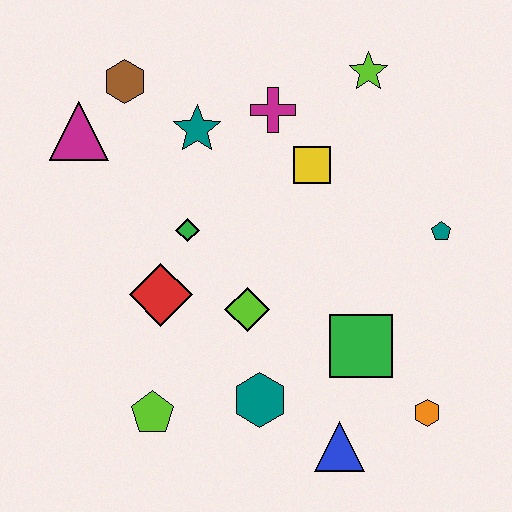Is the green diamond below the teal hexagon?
No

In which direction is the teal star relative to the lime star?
The teal star is to the left of the lime star.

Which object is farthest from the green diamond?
The orange hexagon is farthest from the green diamond.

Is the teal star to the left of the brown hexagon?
No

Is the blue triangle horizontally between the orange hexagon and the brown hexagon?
Yes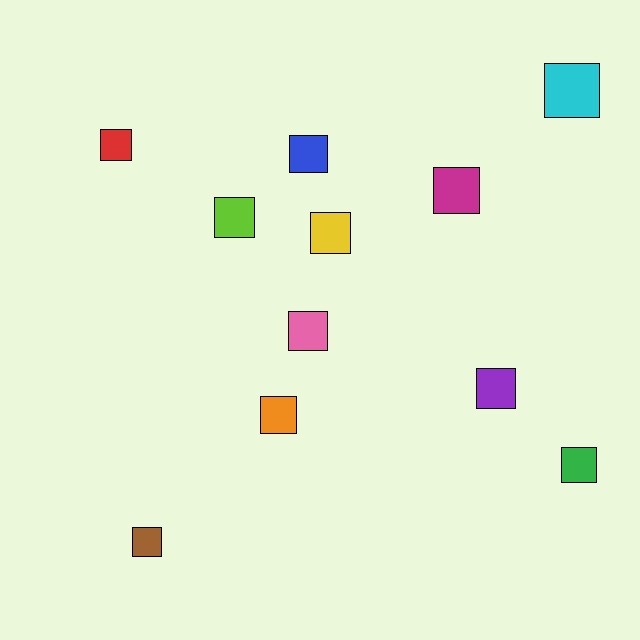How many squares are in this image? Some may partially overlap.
There are 11 squares.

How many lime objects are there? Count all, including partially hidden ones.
There is 1 lime object.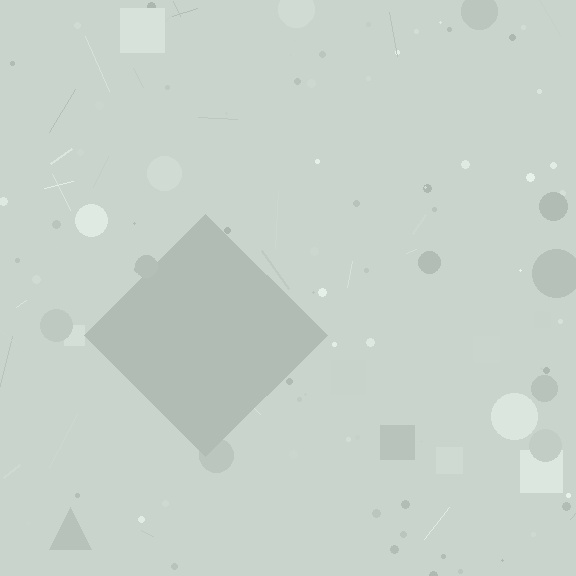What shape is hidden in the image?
A diamond is hidden in the image.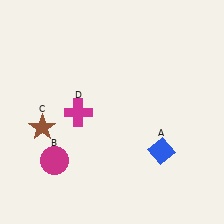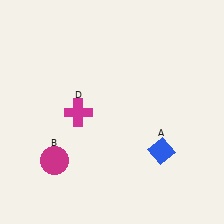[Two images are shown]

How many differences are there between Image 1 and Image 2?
There is 1 difference between the two images.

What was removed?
The brown star (C) was removed in Image 2.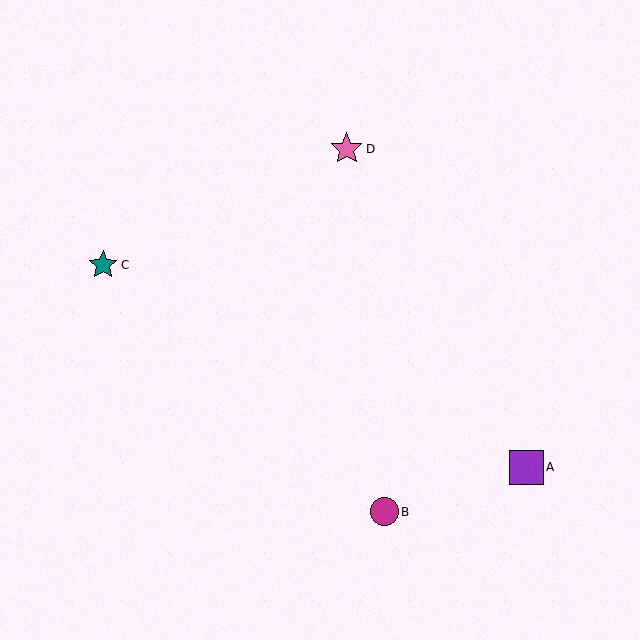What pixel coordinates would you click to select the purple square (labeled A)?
Click at (526, 467) to select the purple square A.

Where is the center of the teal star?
The center of the teal star is at (103, 265).